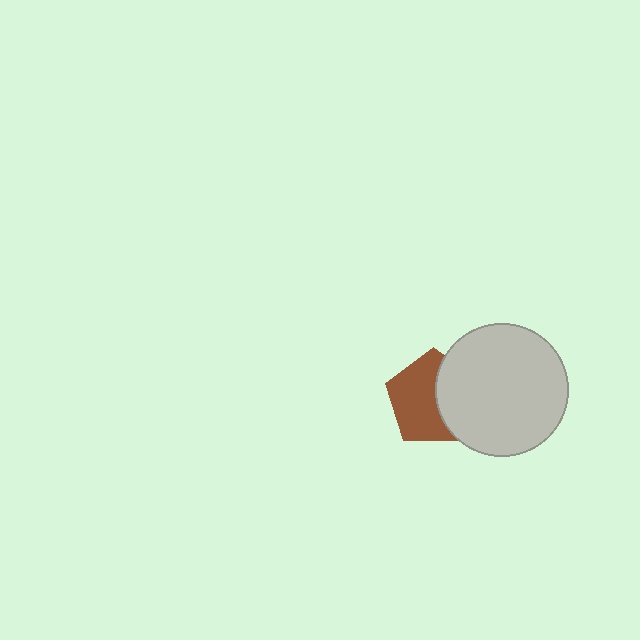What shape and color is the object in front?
The object in front is a light gray circle.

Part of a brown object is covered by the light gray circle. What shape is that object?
It is a pentagon.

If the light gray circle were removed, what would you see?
You would see the complete brown pentagon.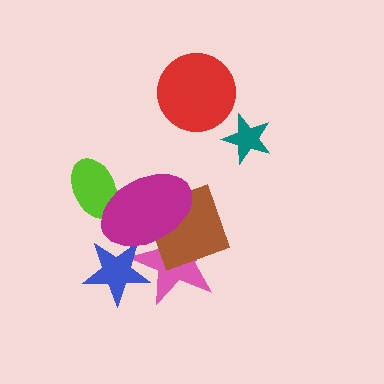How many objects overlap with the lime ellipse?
1 object overlaps with the lime ellipse.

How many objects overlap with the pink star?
3 objects overlap with the pink star.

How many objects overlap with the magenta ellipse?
4 objects overlap with the magenta ellipse.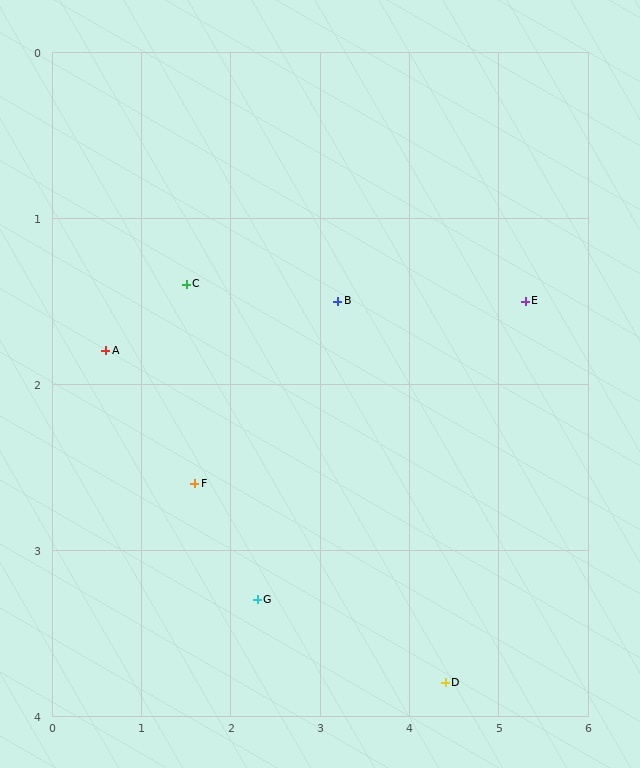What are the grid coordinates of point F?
Point F is at approximately (1.6, 2.6).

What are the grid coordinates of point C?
Point C is at approximately (1.5, 1.4).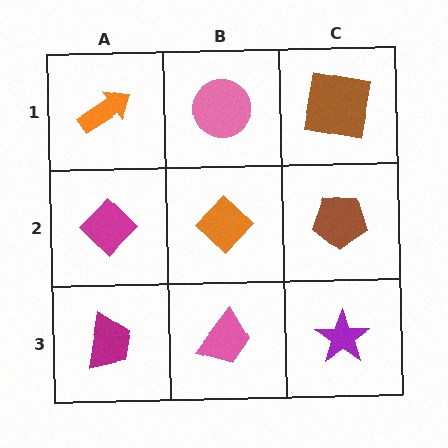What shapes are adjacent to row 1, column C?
A brown pentagon (row 2, column C), a pink circle (row 1, column B).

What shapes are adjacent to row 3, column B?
An orange diamond (row 2, column B), a magenta trapezoid (row 3, column A), a purple star (row 3, column C).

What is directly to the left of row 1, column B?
An orange arrow.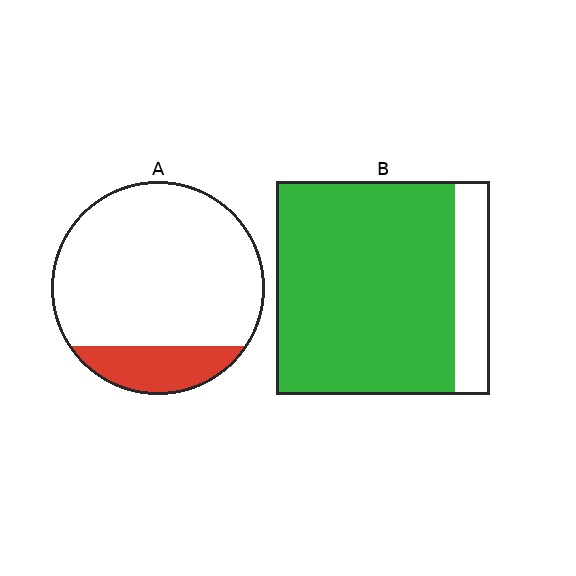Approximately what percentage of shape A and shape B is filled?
A is approximately 15% and B is approximately 85%.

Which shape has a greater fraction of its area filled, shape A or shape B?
Shape B.